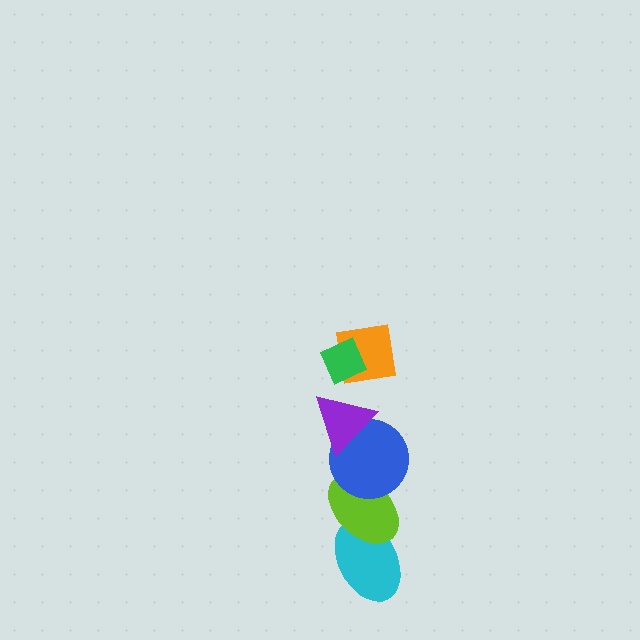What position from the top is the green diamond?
The green diamond is 1st from the top.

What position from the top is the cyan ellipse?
The cyan ellipse is 6th from the top.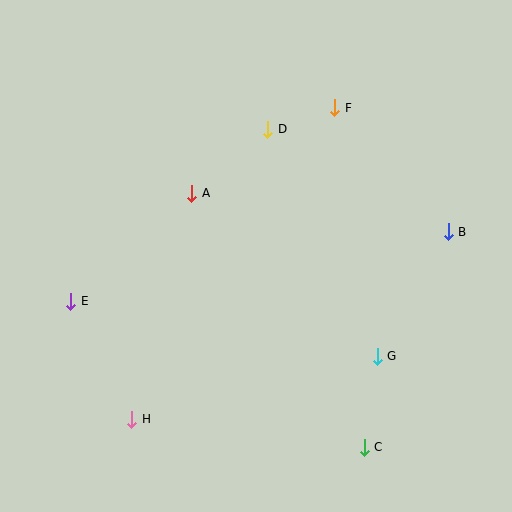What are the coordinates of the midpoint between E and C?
The midpoint between E and C is at (218, 374).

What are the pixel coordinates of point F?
Point F is at (335, 108).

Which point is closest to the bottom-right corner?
Point C is closest to the bottom-right corner.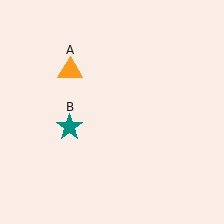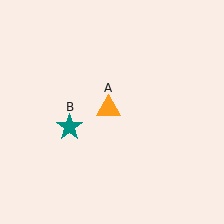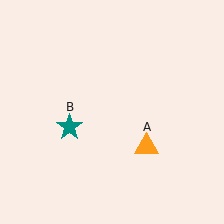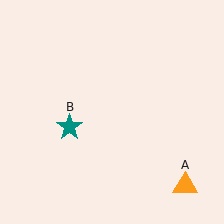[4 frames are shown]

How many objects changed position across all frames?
1 object changed position: orange triangle (object A).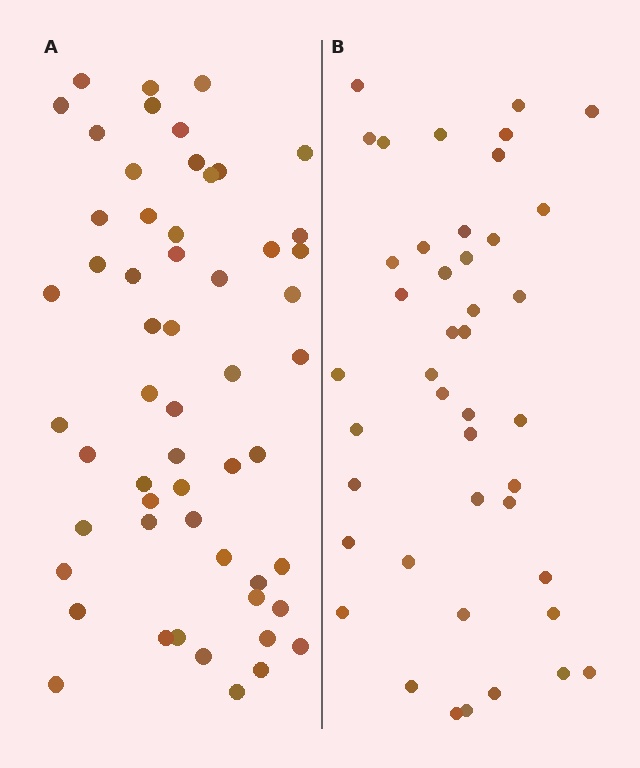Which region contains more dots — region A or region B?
Region A (the left region) has more dots.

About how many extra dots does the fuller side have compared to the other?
Region A has approximately 15 more dots than region B.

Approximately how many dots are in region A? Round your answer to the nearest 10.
About 60 dots. (The exact count is 56, which rounds to 60.)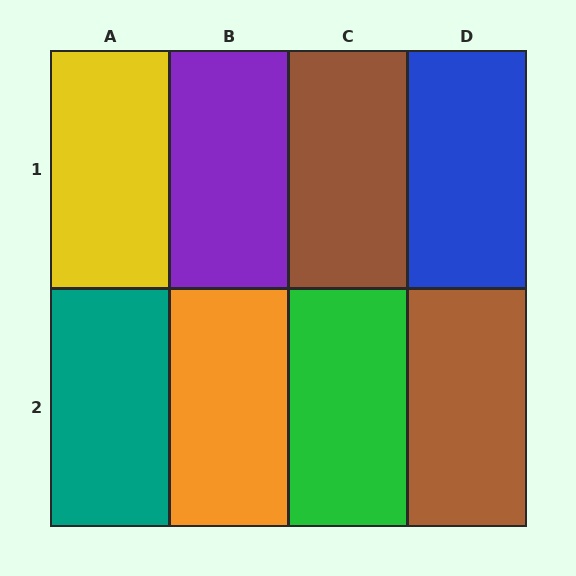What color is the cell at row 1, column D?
Blue.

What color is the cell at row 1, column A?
Yellow.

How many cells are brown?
2 cells are brown.